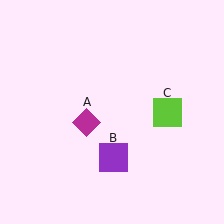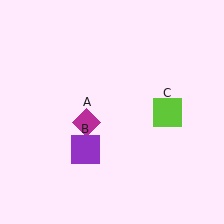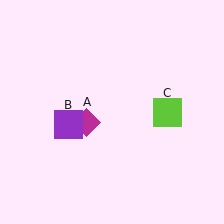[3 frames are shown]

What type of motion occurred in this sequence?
The purple square (object B) rotated clockwise around the center of the scene.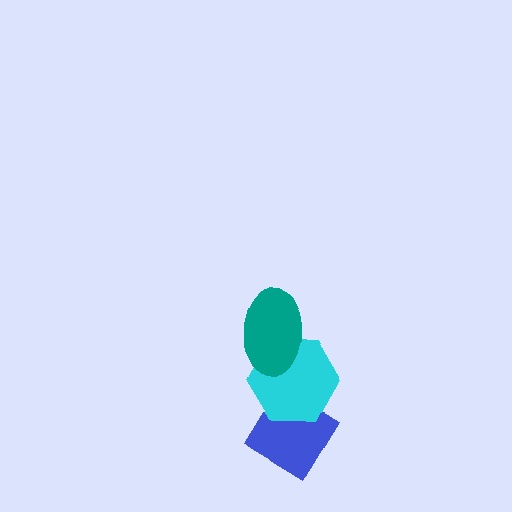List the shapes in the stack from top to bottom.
From top to bottom: the teal ellipse, the cyan hexagon, the blue diamond.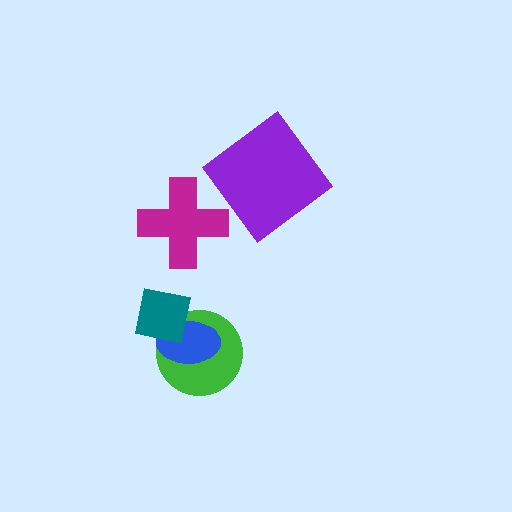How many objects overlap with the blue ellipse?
2 objects overlap with the blue ellipse.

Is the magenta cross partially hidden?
No, no other shape covers it.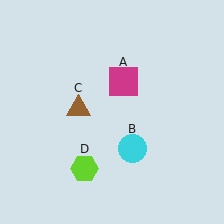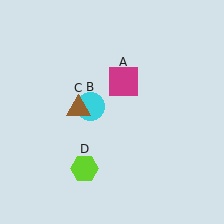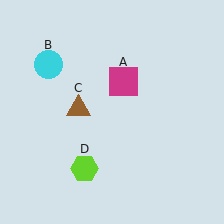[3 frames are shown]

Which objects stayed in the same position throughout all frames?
Magenta square (object A) and brown triangle (object C) and lime hexagon (object D) remained stationary.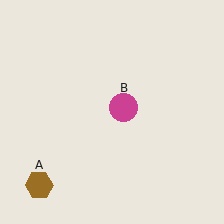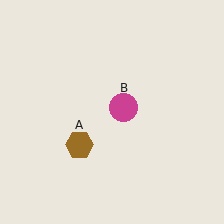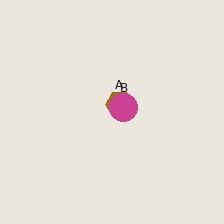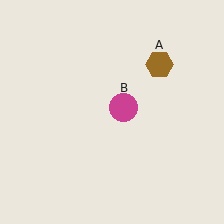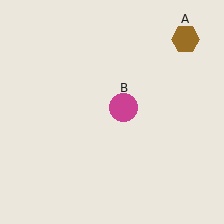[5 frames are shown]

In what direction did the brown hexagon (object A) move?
The brown hexagon (object A) moved up and to the right.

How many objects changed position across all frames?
1 object changed position: brown hexagon (object A).